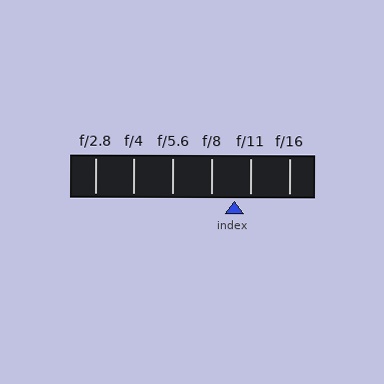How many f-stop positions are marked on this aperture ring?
There are 6 f-stop positions marked.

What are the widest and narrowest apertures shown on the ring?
The widest aperture shown is f/2.8 and the narrowest is f/16.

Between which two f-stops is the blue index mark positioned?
The index mark is between f/8 and f/11.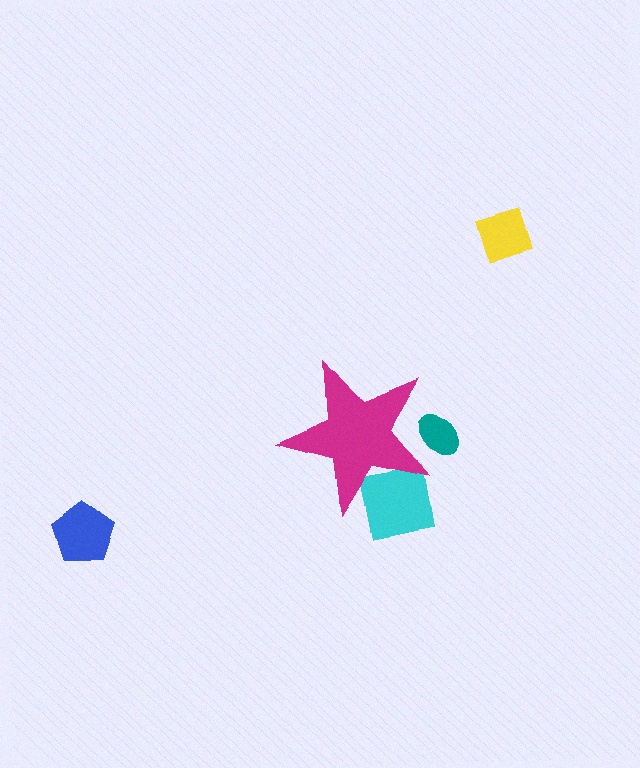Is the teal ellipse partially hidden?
Yes, the teal ellipse is partially hidden behind the magenta star.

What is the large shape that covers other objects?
A magenta star.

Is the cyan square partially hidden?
Yes, the cyan square is partially hidden behind the magenta star.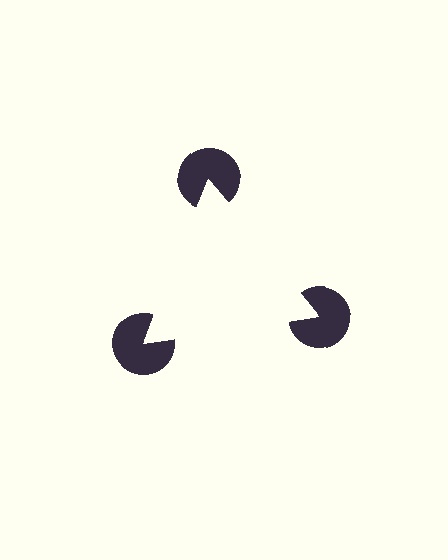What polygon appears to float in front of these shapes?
An illusory triangle — its edges are inferred from the aligned wedge cuts in the pac-man discs, not physically drawn.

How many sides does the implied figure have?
3 sides.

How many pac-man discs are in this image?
There are 3 — one at each vertex of the illusory triangle.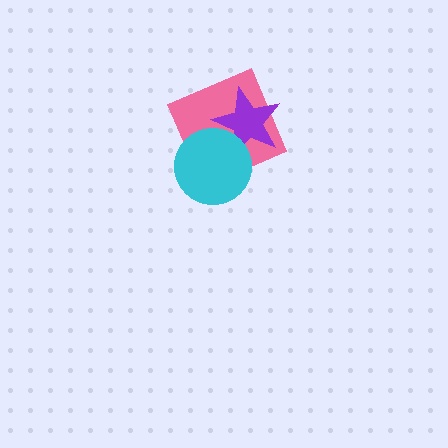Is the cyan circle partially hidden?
No, no other shape covers it.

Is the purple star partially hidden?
Yes, it is partially covered by another shape.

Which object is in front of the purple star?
The cyan circle is in front of the purple star.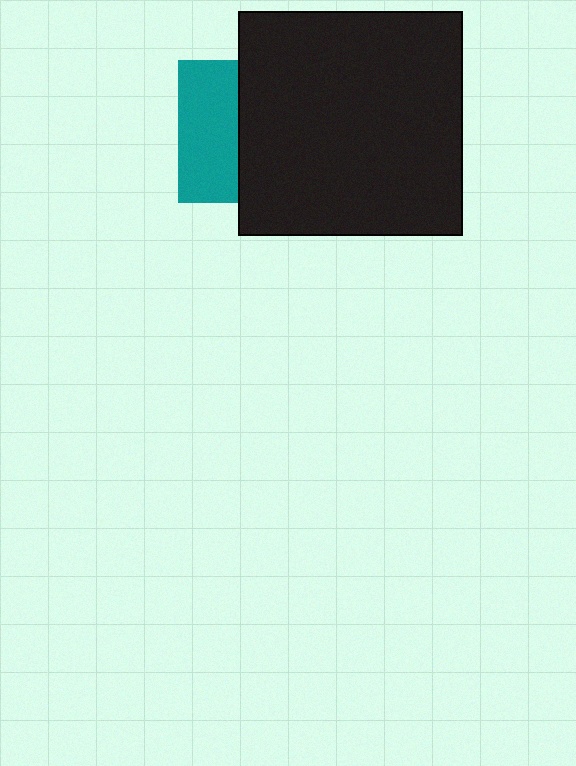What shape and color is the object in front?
The object in front is a black square.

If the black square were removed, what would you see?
You would see the complete teal square.